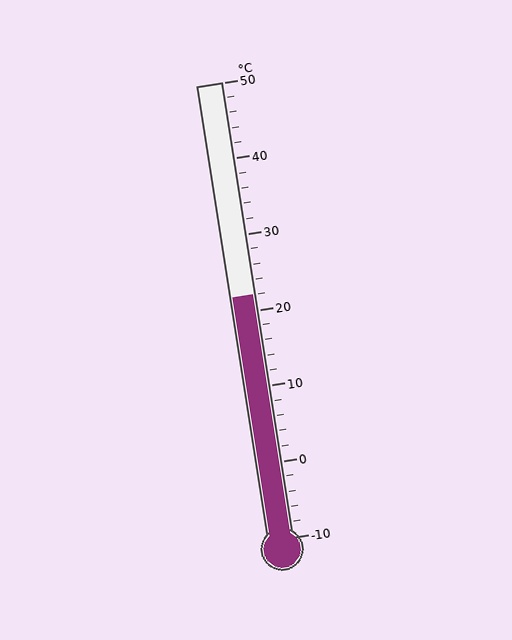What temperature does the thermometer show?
The thermometer shows approximately 22°C.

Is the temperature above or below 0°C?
The temperature is above 0°C.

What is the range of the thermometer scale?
The thermometer scale ranges from -10°C to 50°C.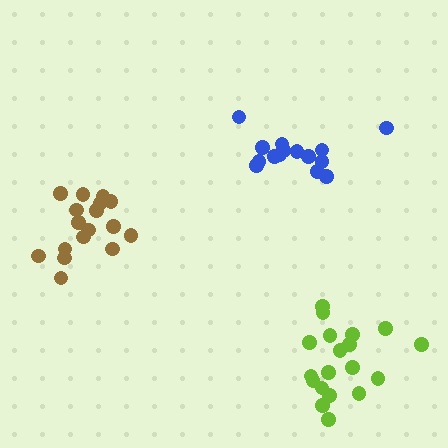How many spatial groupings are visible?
There are 3 spatial groupings.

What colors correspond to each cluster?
The clusters are colored: blue, lime, brown.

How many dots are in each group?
Group 1: 15 dots, Group 2: 19 dots, Group 3: 17 dots (51 total).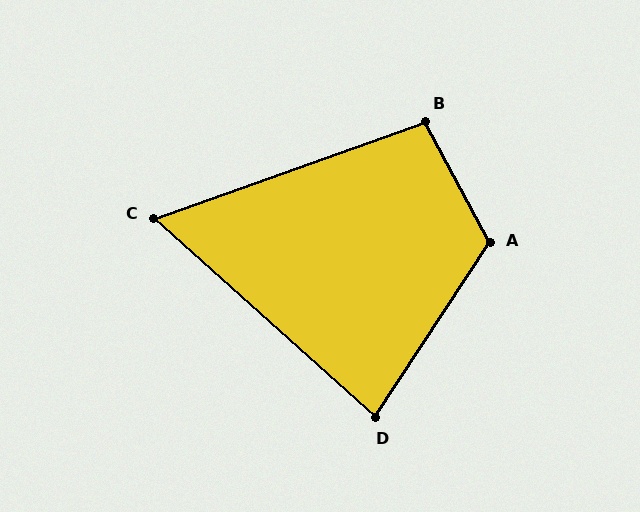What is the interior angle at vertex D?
Approximately 81 degrees (acute).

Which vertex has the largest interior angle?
A, at approximately 118 degrees.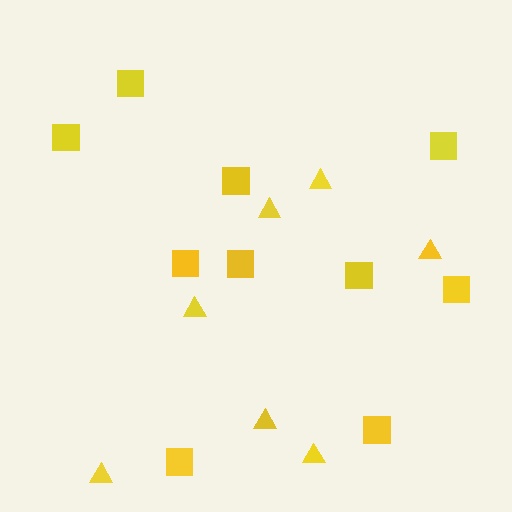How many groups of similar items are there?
There are 2 groups: one group of squares (10) and one group of triangles (7).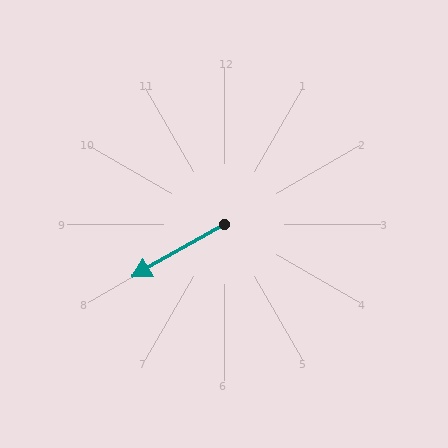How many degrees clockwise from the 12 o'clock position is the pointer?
Approximately 240 degrees.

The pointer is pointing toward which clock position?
Roughly 8 o'clock.